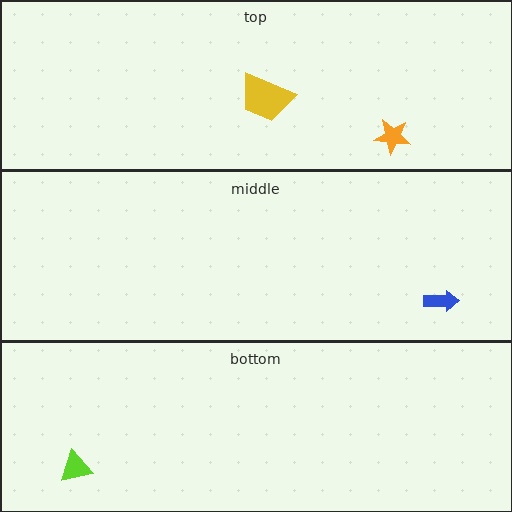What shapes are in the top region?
The orange star, the yellow trapezoid.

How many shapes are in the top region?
2.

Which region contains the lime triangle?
The bottom region.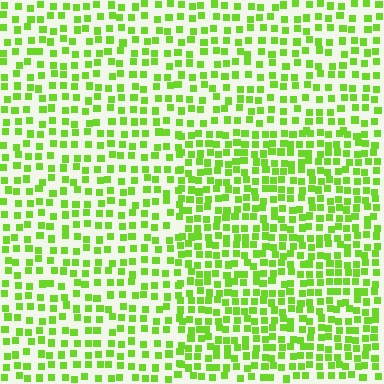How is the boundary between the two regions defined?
The boundary is defined by a change in element density (approximately 1.6x ratio). All elements are the same color, size, and shape.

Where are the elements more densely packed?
The elements are more densely packed inside the rectangle boundary.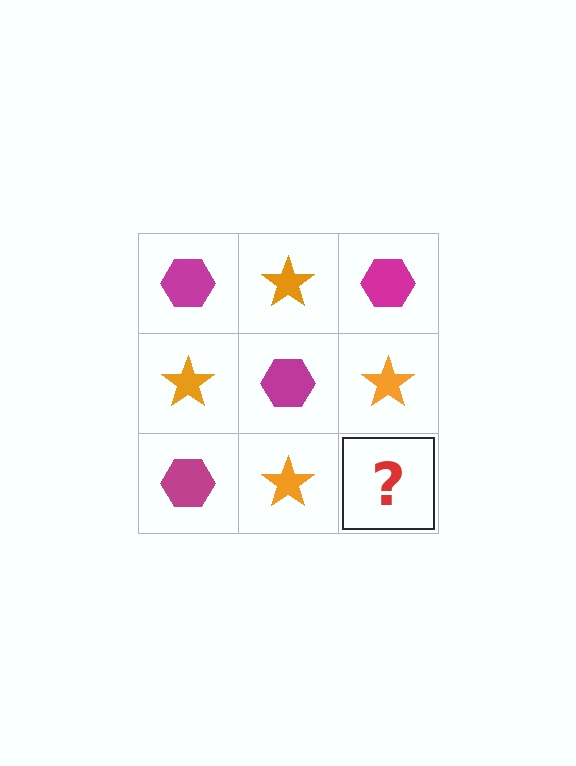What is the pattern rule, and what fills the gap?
The rule is that it alternates magenta hexagon and orange star in a checkerboard pattern. The gap should be filled with a magenta hexagon.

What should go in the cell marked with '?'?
The missing cell should contain a magenta hexagon.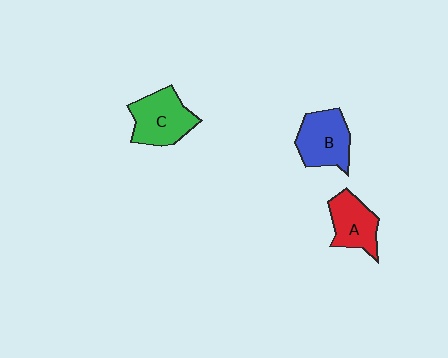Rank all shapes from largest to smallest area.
From largest to smallest: C (green), B (blue), A (red).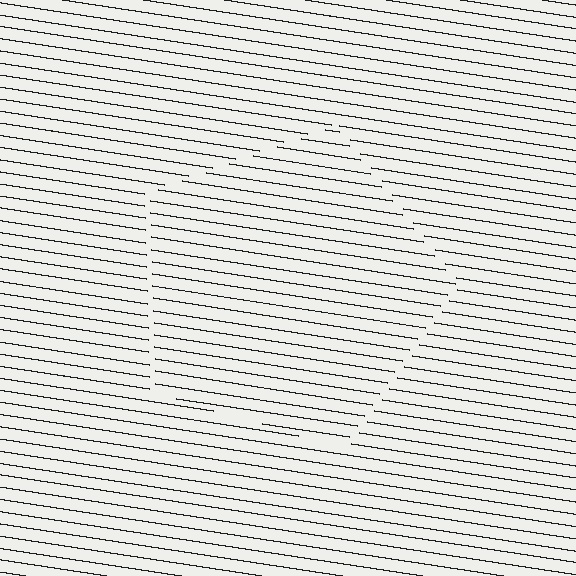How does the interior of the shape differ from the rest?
The interior of the shape contains the same grating, shifted by half a period — the contour is defined by the phase discontinuity where line-ends from the inner and outer gratings abut.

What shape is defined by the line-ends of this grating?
An illusory pentagon. The interior of the shape contains the same grating, shifted by half a period — the contour is defined by the phase discontinuity where line-ends from the inner and outer gratings abut.